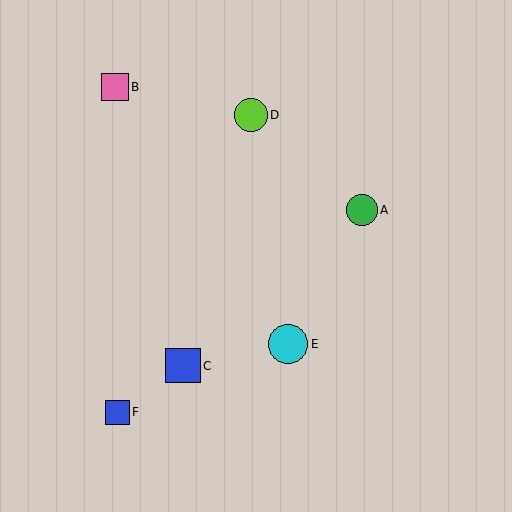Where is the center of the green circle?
The center of the green circle is at (362, 210).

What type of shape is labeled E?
Shape E is a cyan circle.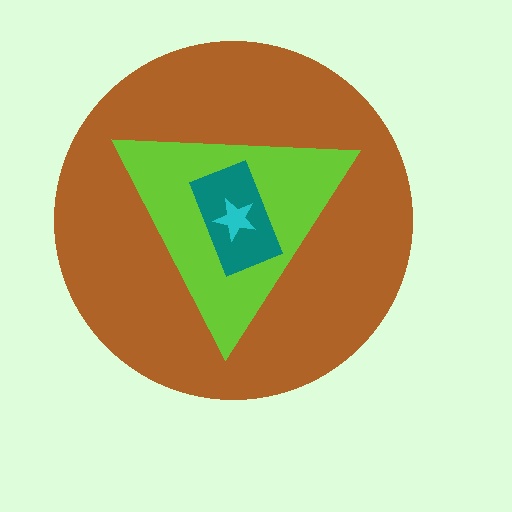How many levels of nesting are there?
4.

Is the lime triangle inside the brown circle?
Yes.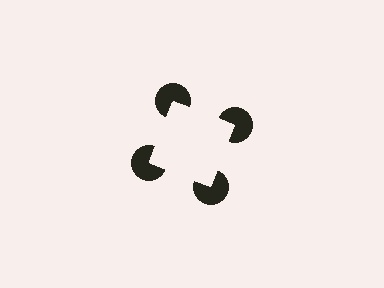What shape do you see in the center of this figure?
An illusory square — its edges are inferred from the aligned wedge cuts in the pac-man discs, not physically drawn.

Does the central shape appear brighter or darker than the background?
It typically appears slightly brighter than the background, even though no actual brightness change is drawn.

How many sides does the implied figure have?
4 sides.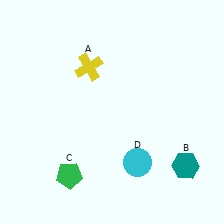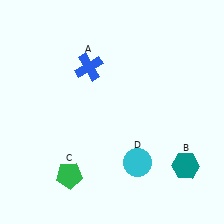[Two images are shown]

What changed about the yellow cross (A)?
In Image 1, A is yellow. In Image 2, it changed to blue.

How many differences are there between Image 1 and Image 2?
There is 1 difference between the two images.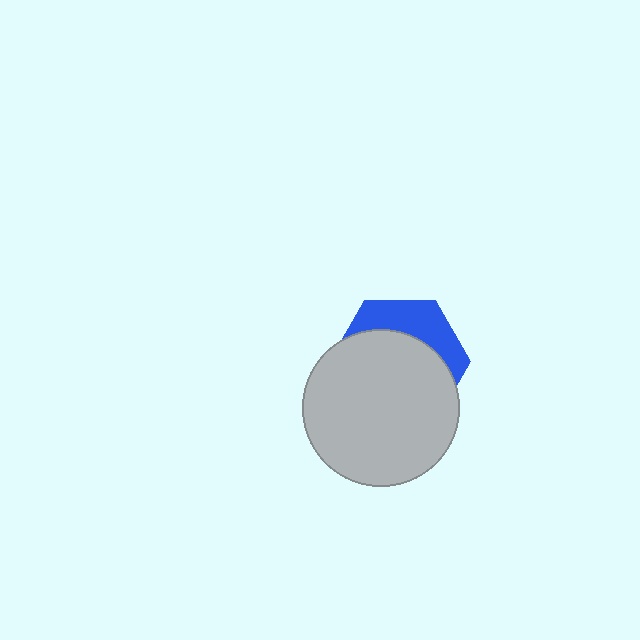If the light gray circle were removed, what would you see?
You would see the complete blue hexagon.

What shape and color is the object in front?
The object in front is a light gray circle.